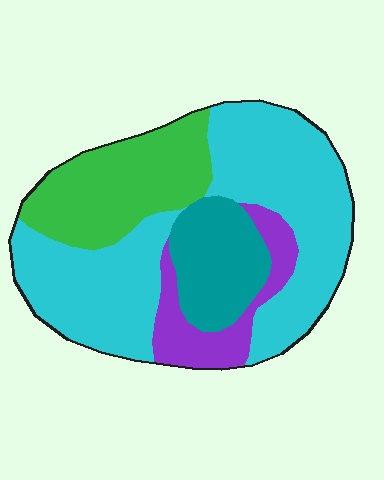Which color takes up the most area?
Cyan, at roughly 50%.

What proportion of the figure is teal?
Teal covers around 15% of the figure.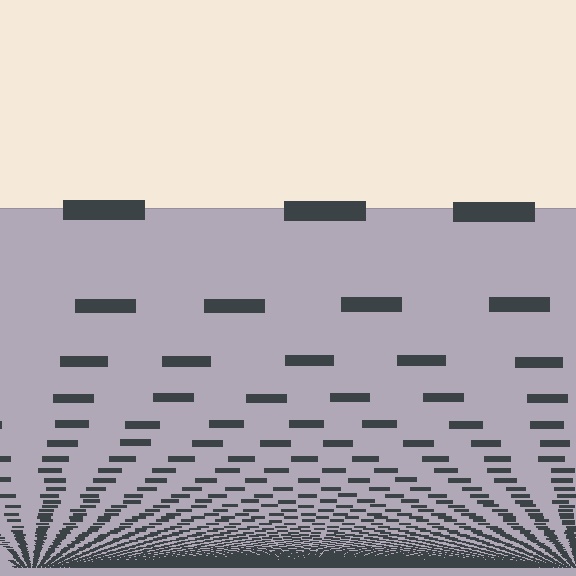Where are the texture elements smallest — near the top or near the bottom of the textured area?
Near the bottom.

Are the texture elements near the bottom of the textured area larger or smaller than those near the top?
Smaller. The gradient is inverted — elements near the bottom are smaller and denser.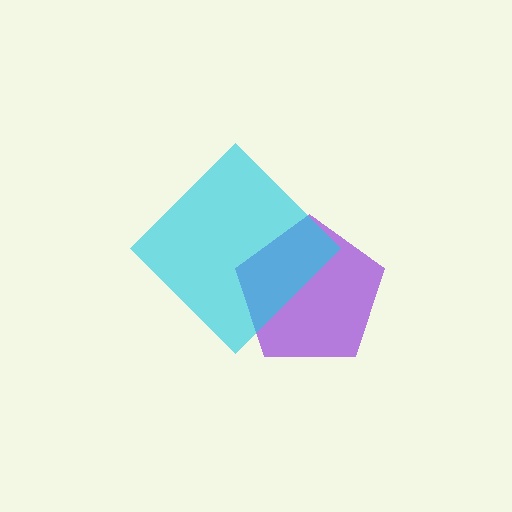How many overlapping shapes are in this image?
There are 2 overlapping shapes in the image.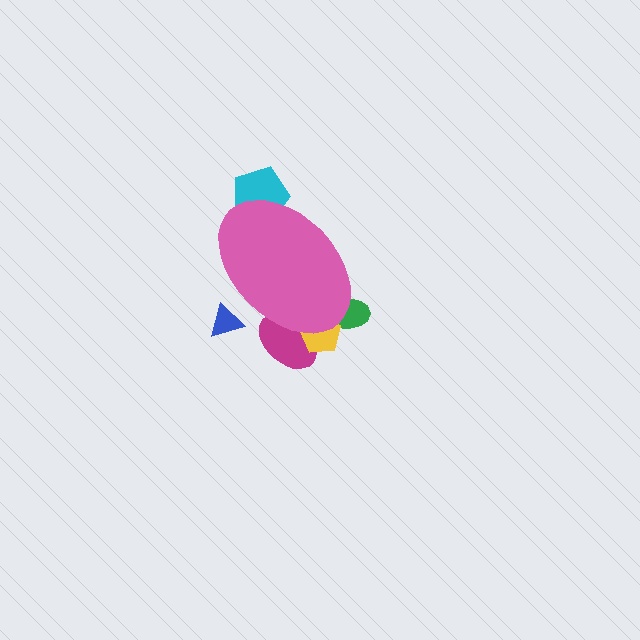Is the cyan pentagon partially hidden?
Yes, the cyan pentagon is partially hidden behind the pink ellipse.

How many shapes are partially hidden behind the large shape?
5 shapes are partially hidden.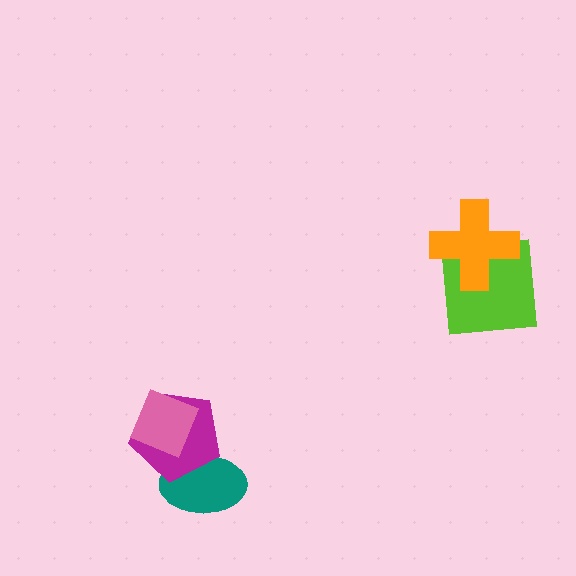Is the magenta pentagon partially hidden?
Yes, it is partially covered by another shape.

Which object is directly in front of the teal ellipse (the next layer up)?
The magenta pentagon is directly in front of the teal ellipse.